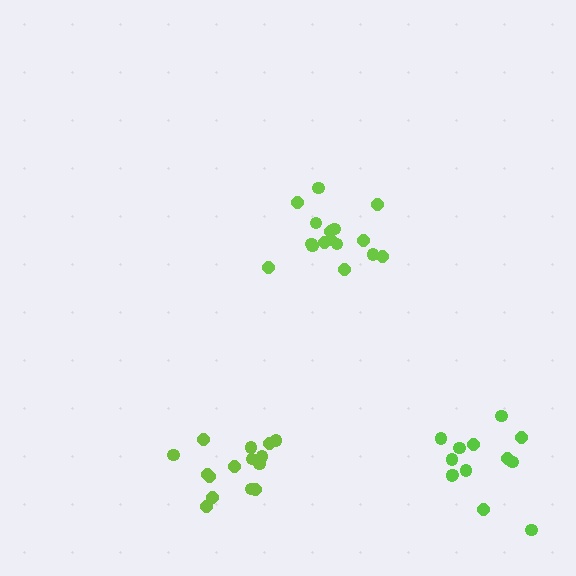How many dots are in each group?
Group 1: 15 dots, Group 2: 16 dots, Group 3: 13 dots (44 total).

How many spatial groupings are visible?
There are 3 spatial groupings.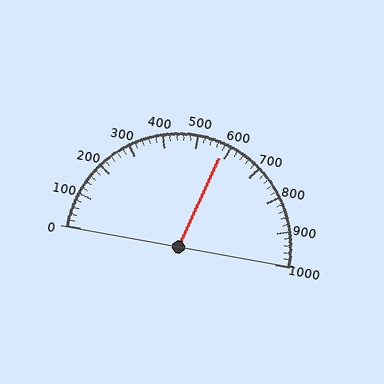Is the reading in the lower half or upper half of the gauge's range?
The reading is in the upper half of the range (0 to 1000).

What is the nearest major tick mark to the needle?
The nearest major tick mark is 600.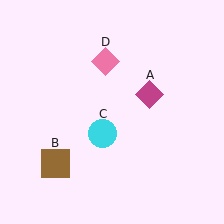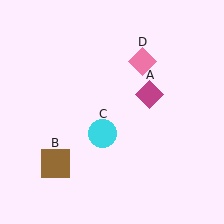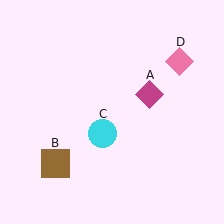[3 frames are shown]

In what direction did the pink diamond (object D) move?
The pink diamond (object D) moved right.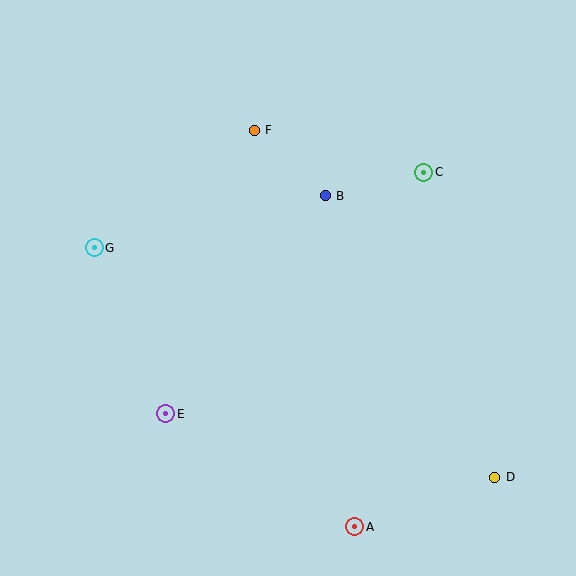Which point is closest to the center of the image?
Point B at (325, 196) is closest to the center.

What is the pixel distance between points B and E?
The distance between B and E is 270 pixels.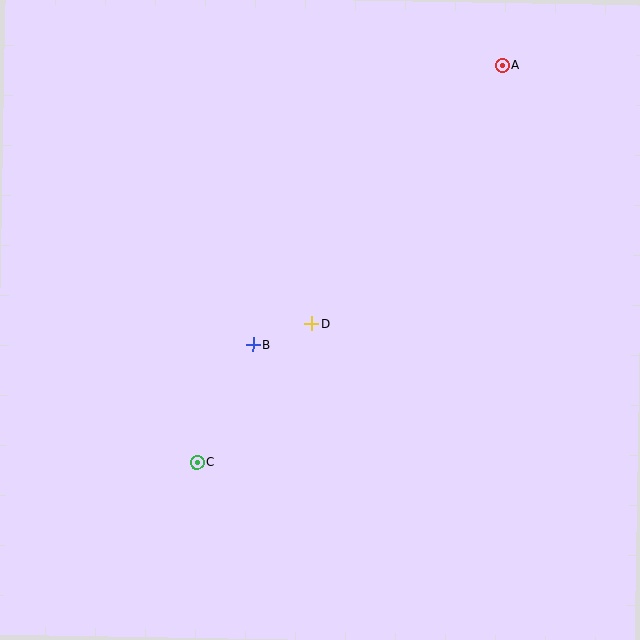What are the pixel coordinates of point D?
Point D is at (312, 324).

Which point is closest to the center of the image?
Point D at (312, 324) is closest to the center.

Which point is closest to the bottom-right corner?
Point D is closest to the bottom-right corner.